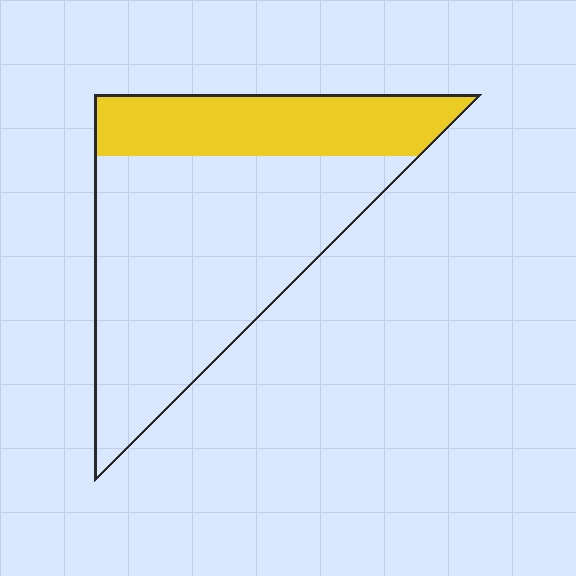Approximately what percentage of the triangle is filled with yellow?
Approximately 30%.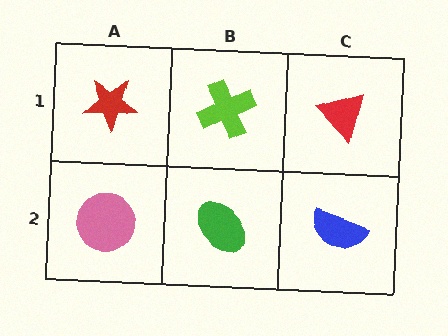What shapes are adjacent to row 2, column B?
A lime cross (row 1, column B), a pink circle (row 2, column A), a blue semicircle (row 2, column C).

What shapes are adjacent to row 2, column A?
A red star (row 1, column A), a green ellipse (row 2, column B).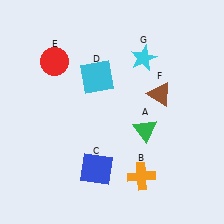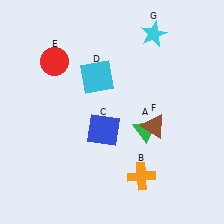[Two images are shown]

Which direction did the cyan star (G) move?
The cyan star (G) moved up.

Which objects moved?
The objects that moved are: the blue square (C), the brown triangle (F), the cyan star (G).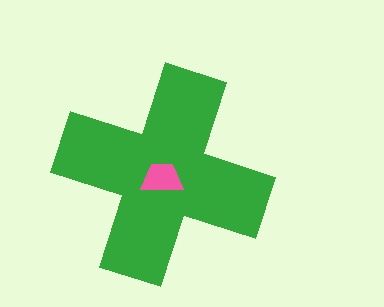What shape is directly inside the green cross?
The pink trapezoid.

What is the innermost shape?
The pink trapezoid.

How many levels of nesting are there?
2.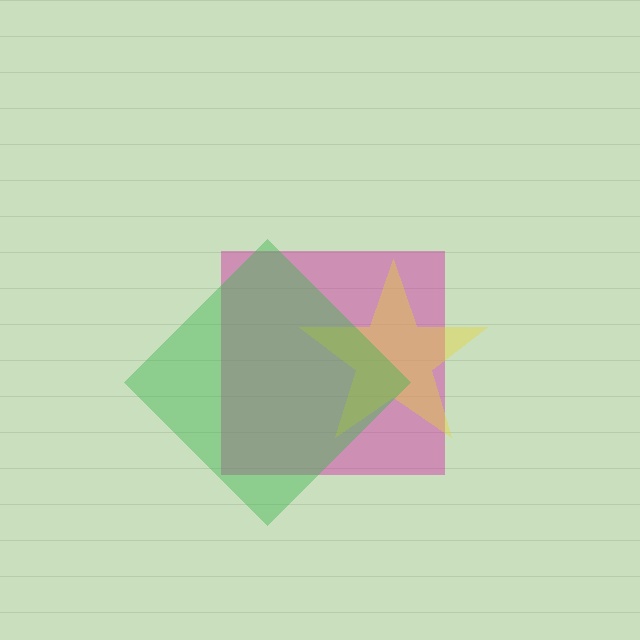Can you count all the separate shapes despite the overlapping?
Yes, there are 3 separate shapes.